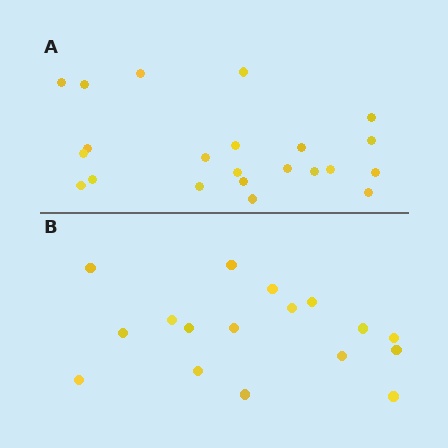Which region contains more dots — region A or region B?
Region A (the top region) has more dots.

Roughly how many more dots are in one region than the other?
Region A has about 5 more dots than region B.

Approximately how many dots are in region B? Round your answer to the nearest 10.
About 20 dots. (The exact count is 17, which rounds to 20.)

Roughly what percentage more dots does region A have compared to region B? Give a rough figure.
About 30% more.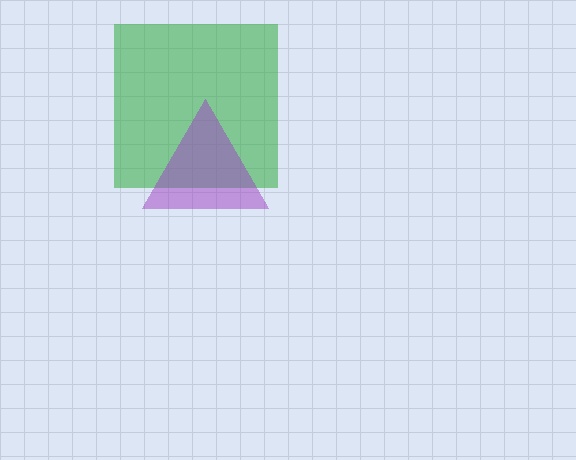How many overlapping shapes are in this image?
There are 2 overlapping shapes in the image.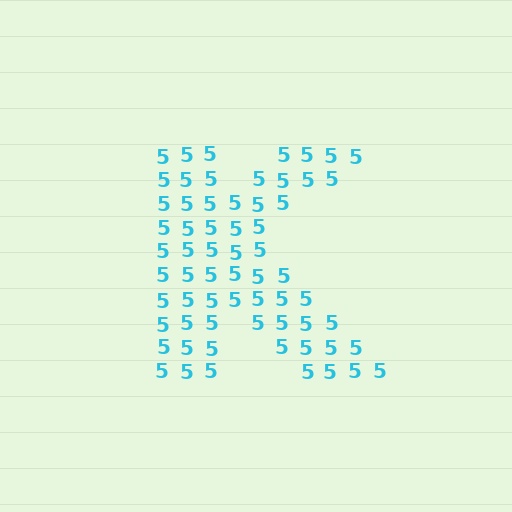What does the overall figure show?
The overall figure shows the letter K.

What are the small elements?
The small elements are digit 5's.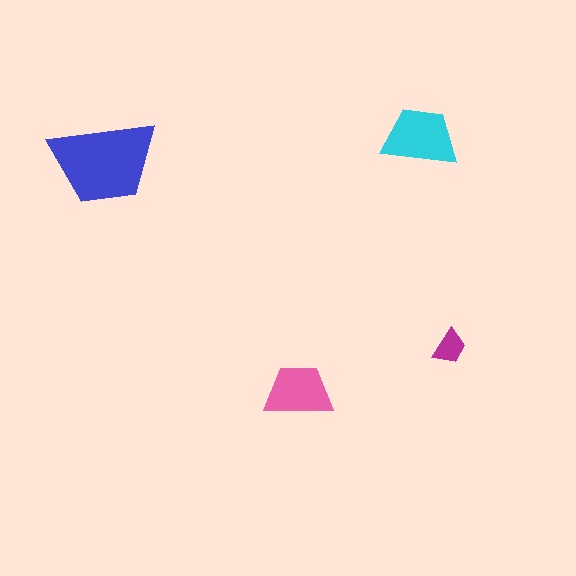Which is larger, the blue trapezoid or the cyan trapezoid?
The blue one.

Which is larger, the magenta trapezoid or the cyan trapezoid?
The cyan one.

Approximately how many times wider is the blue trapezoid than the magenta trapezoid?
About 3 times wider.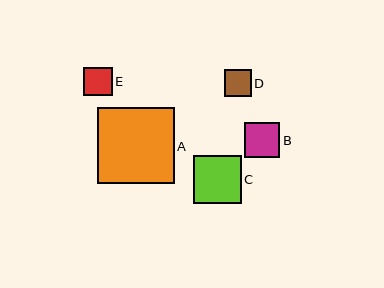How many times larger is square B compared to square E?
Square B is approximately 1.2 times the size of square E.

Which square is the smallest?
Square D is the smallest with a size of approximately 27 pixels.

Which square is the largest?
Square A is the largest with a size of approximately 76 pixels.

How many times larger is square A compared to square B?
Square A is approximately 2.2 times the size of square B.